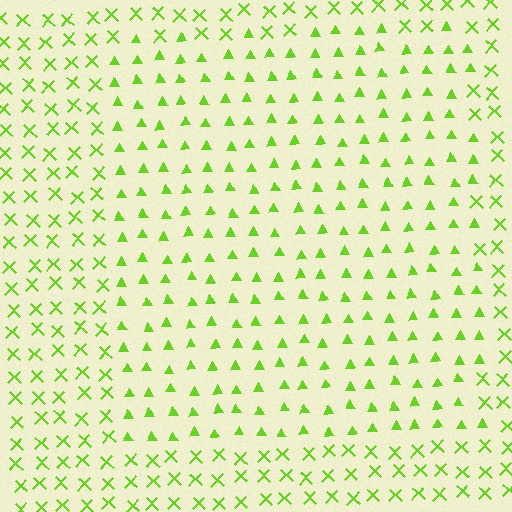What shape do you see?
I see a rectangle.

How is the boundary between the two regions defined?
The boundary is defined by a change in element shape: triangles inside vs. X marks outside. All elements share the same color and spacing.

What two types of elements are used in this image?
The image uses triangles inside the rectangle region and X marks outside it.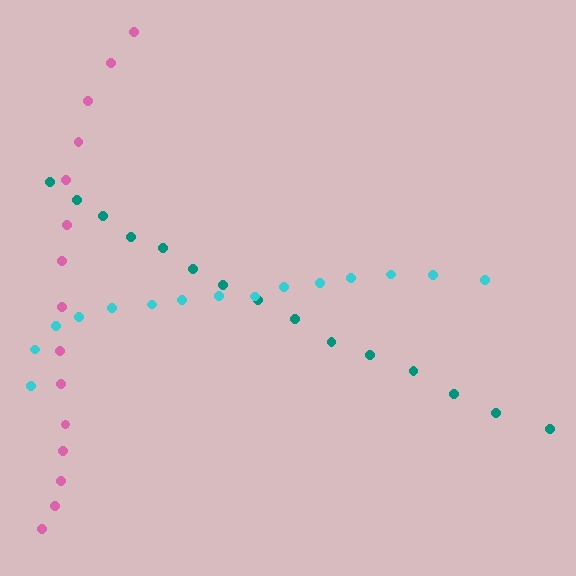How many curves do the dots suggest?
There are 3 distinct paths.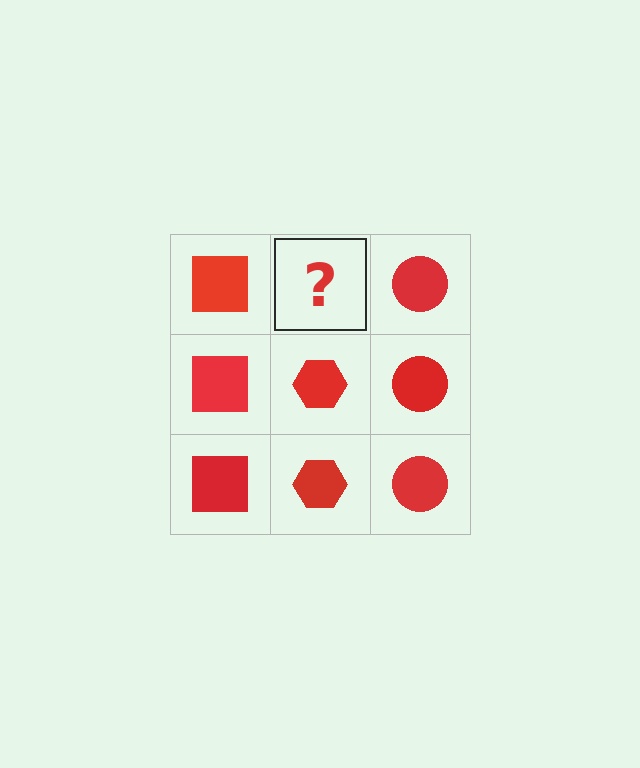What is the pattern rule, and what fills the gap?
The rule is that each column has a consistent shape. The gap should be filled with a red hexagon.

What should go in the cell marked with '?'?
The missing cell should contain a red hexagon.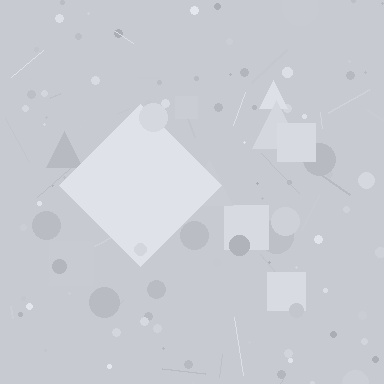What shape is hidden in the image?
A diamond is hidden in the image.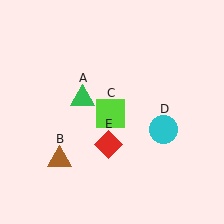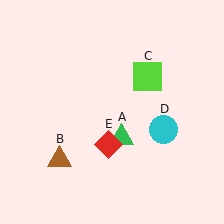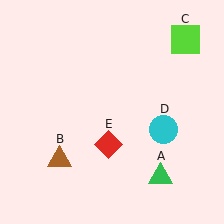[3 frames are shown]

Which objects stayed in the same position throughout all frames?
Brown triangle (object B) and cyan circle (object D) and red diamond (object E) remained stationary.